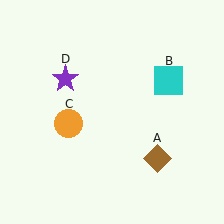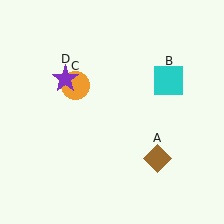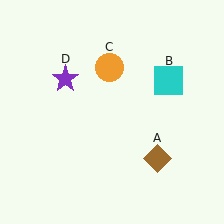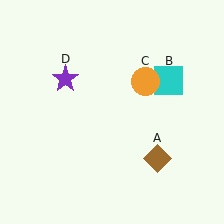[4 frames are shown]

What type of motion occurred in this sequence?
The orange circle (object C) rotated clockwise around the center of the scene.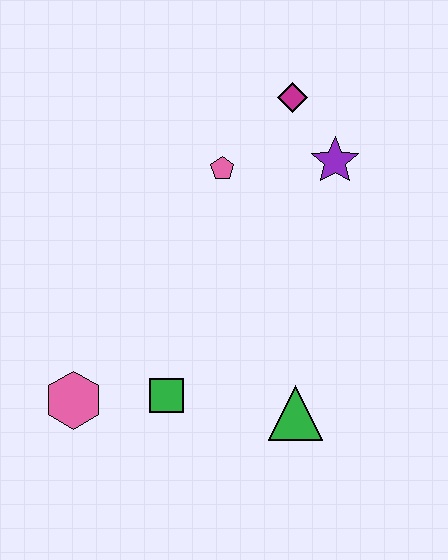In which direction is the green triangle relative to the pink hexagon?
The green triangle is to the right of the pink hexagon.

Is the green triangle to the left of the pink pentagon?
No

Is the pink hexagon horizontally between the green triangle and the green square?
No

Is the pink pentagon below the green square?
No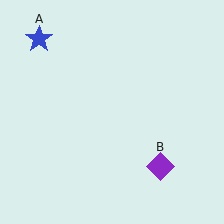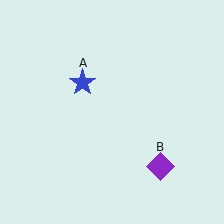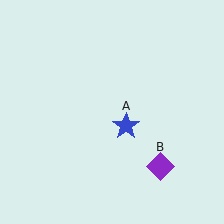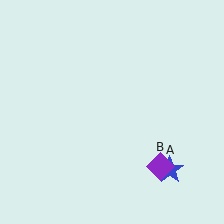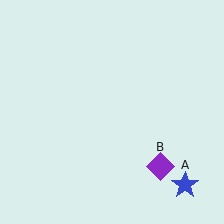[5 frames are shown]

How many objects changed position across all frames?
1 object changed position: blue star (object A).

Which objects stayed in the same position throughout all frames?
Purple diamond (object B) remained stationary.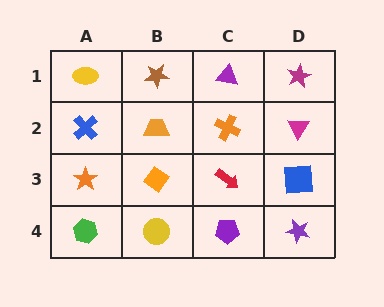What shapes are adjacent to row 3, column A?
A blue cross (row 2, column A), a green hexagon (row 4, column A), an orange diamond (row 3, column B).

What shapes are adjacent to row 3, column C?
An orange cross (row 2, column C), a purple pentagon (row 4, column C), an orange diamond (row 3, column B), a blue square (row 3, column D).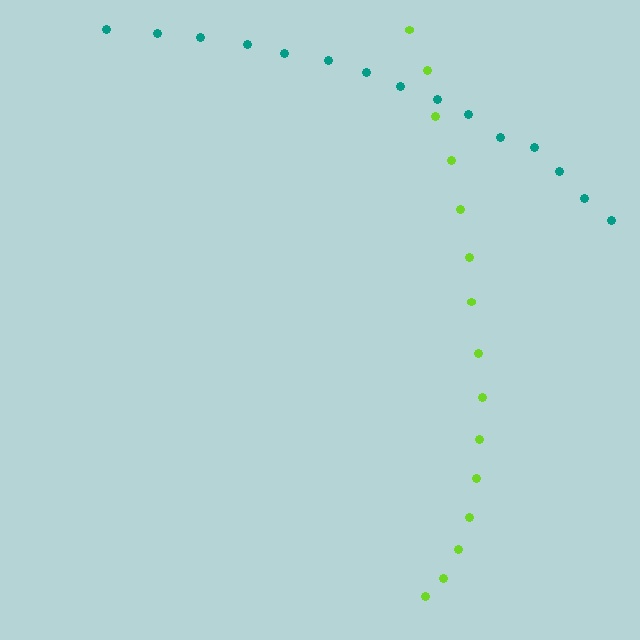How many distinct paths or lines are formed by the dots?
There are 2 distinct paths.